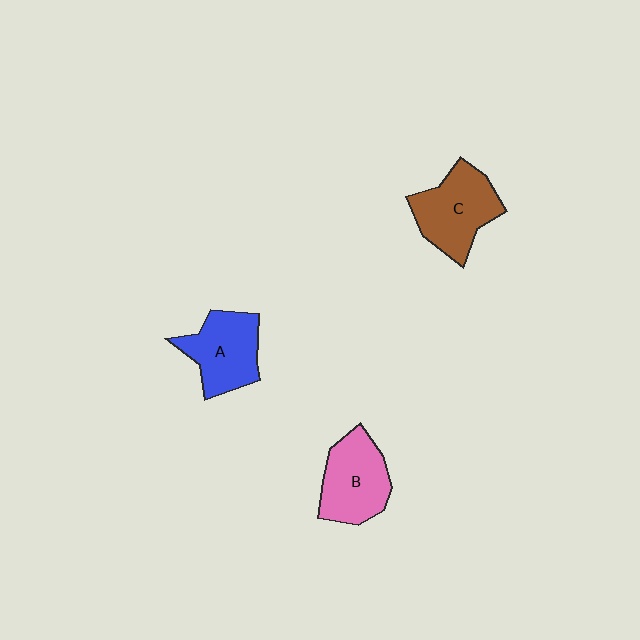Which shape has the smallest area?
Shape A (blue).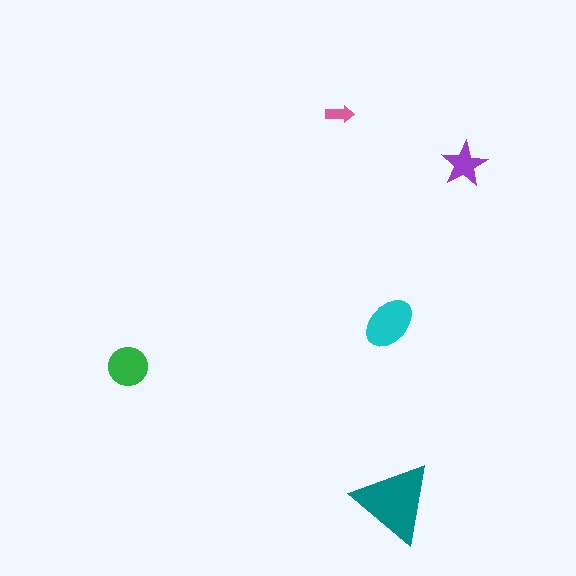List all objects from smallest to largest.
The pink arrow, the purple star, the green circle, the cyan ellipse, the teal triangle.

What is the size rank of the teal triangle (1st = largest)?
1st.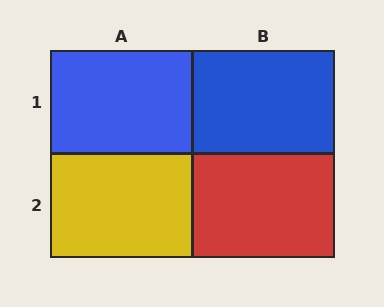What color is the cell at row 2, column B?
Red.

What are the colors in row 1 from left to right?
Blue, blue.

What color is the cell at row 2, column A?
Yellow.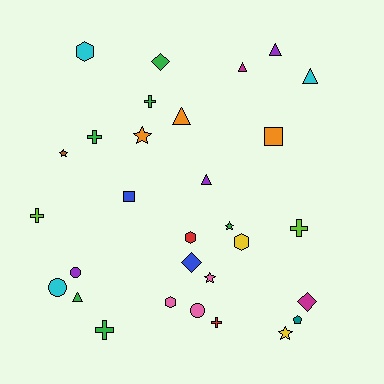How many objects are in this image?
There are 30 objects.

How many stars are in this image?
There are 5 stars.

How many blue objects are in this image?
There are 2 blue objects.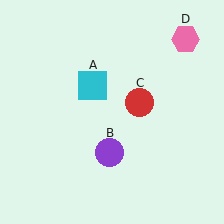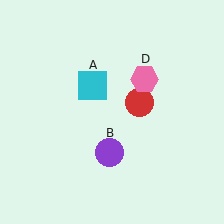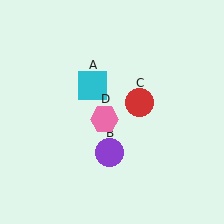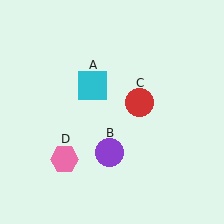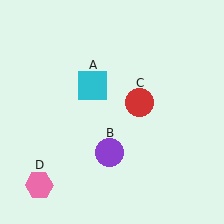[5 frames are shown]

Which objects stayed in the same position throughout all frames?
Cyan square (object A) and purple circle (object B) and red circle (object C) remained stationary.